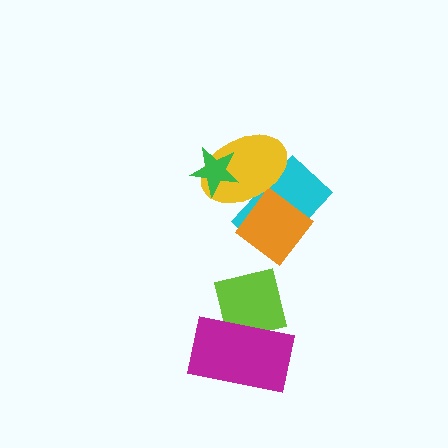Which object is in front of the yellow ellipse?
The green star is in front of the yellow ellipse.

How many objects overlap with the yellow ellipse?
3 objects overlap with the yellow ellipse.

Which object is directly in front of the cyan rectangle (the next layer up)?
The orange diamond is directly in front of the cyan rectangle.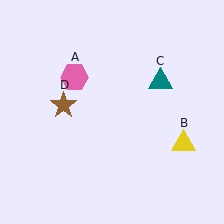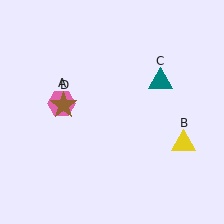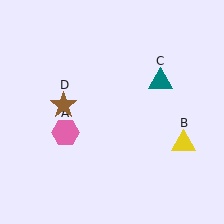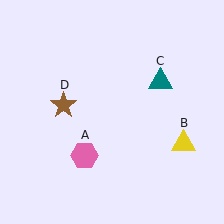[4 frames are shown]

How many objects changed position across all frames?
1 object changed position: pink hexagon (object A).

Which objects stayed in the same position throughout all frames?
Yellow triangle (object B) and teal triangle (object C) and brown star (object D) remained stationary.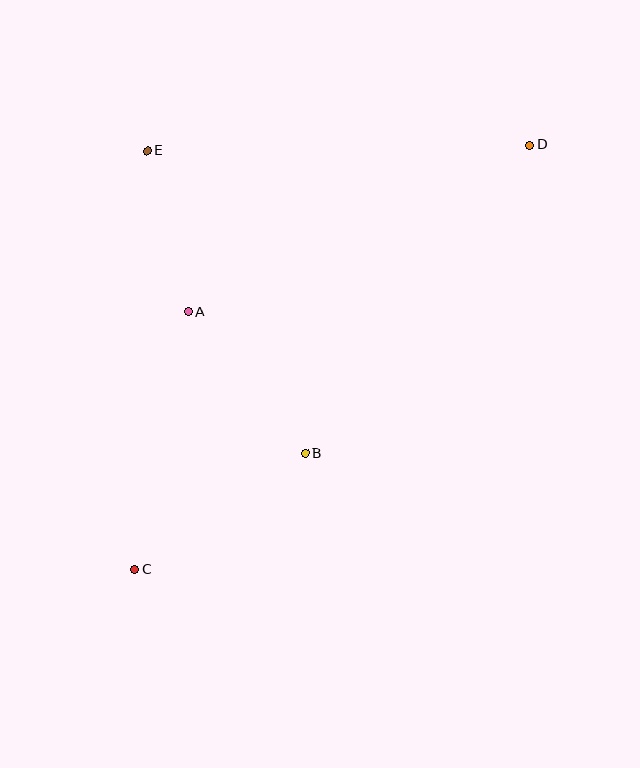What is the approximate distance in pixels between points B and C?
The distance between B and C is approximately 206 pixels.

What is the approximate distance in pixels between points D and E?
The distance between D and E is approximately 383 pixels.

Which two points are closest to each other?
Points A and E are closest to each other.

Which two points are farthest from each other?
Points C and D are farthest from each other.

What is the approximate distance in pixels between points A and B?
The distance between A and B is approximately 183 pixels.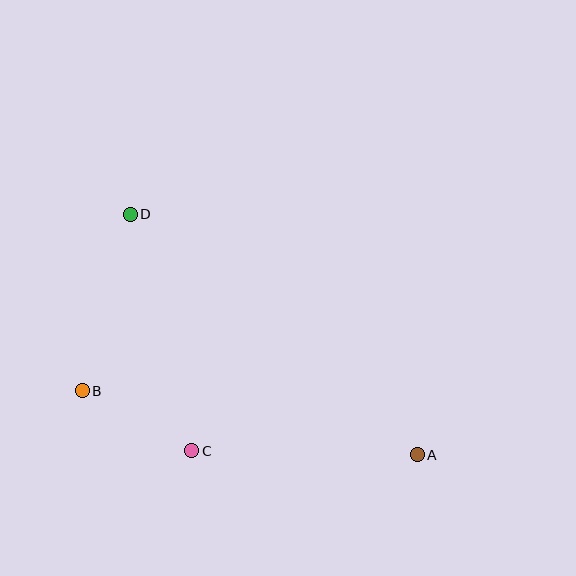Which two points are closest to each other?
Points B and C are closest to each other.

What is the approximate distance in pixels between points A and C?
The distance between A and C is approximately 226 pixels.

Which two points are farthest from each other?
Points A and D are farthest from each other.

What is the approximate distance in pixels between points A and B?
The distance between A and B is approximately 341 pixels.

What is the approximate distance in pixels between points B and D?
The distance between B and D is approximately 183 pixels.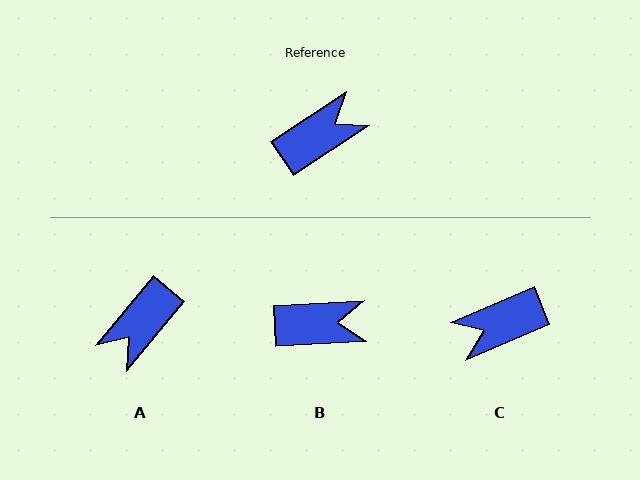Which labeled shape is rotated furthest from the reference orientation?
C, about 170 degrees away.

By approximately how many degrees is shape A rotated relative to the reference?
Approximately 163 degrees clockwise.